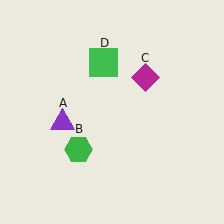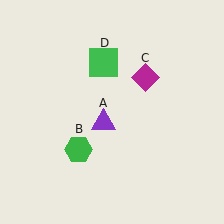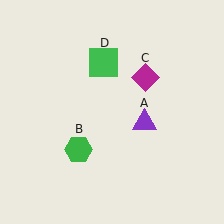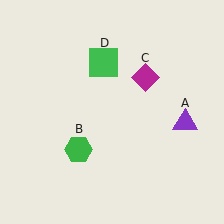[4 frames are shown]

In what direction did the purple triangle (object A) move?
The purple triangle (object A) moved right.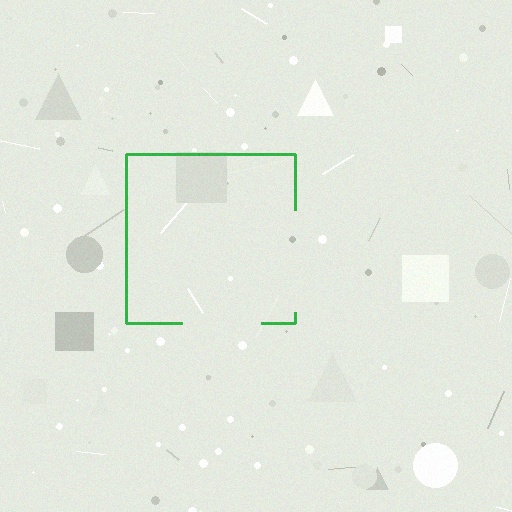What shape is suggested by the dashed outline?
The dashed outline suggests a square.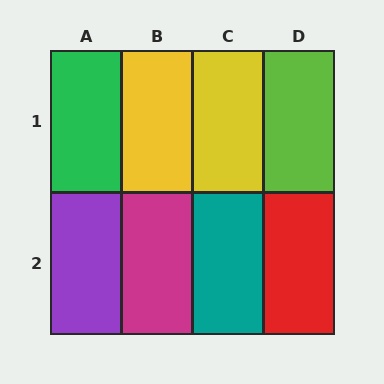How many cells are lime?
1 cell is lime.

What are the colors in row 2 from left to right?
Purple, magenta, teal, red.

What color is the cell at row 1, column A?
Green.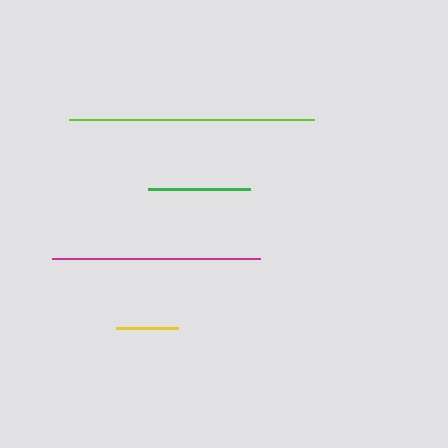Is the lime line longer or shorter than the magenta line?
The lime line is longer than the magenta line.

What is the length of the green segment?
The green segment is approximately 102 pixels long.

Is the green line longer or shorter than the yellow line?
The green line is longer than the yellow line.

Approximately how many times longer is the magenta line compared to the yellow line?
The magenta line is approximately 3.3 times the length of the yellow line.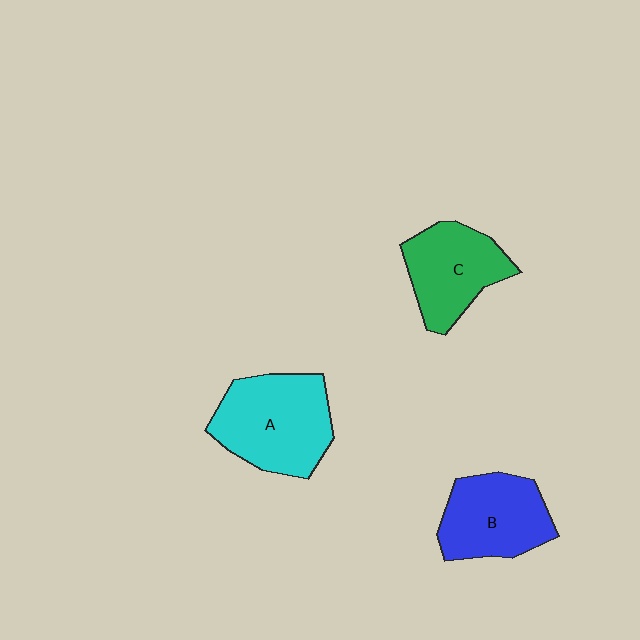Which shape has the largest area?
Shape A (cyan).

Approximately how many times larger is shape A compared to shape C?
Approximately 1.3 times.